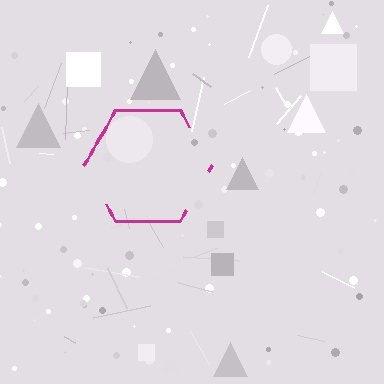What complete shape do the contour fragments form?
The contour fragments form a hexagon.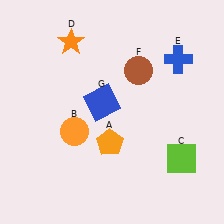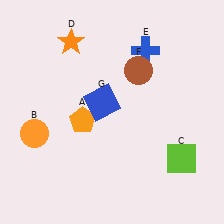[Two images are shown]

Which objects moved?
The objects that moved are: the orange pentagon (A), the orange circle (B), the blue cross (E).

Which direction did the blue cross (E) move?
The blue cross (E) moved left.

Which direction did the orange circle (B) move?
The orange circle (B) moved left.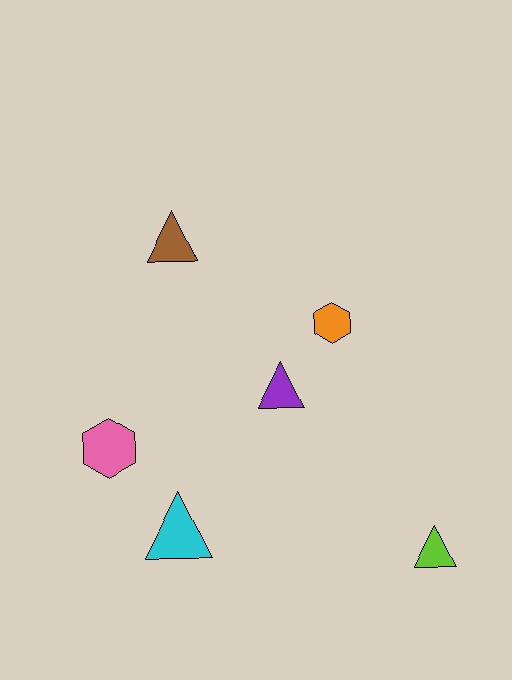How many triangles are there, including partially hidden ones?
There are 4 triangles.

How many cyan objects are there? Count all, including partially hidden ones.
There is 1 cyan object.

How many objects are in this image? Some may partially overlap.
There are 6 objects.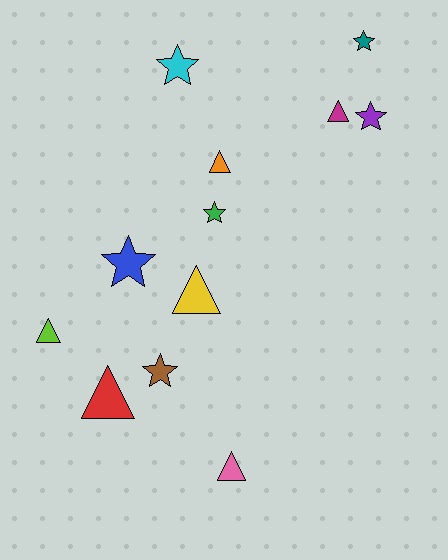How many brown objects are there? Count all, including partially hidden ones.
There is 1 brown object.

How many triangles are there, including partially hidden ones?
There are 6 triangles.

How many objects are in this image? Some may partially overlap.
There are 12 objects.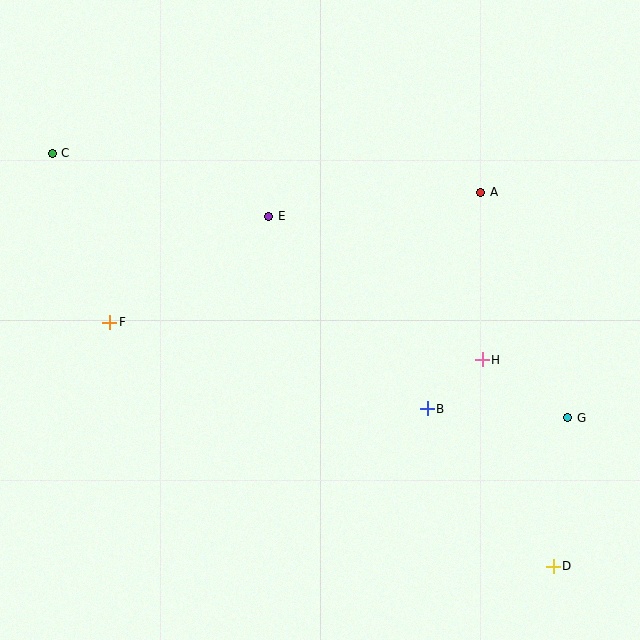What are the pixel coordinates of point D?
Point D is at (553, 566).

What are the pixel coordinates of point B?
Point B is at (427, 409).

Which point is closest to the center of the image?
Point E at (269, 216) is closest to the center.